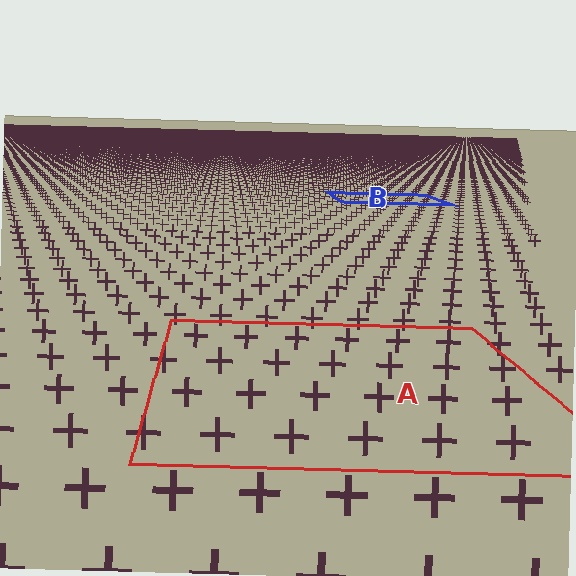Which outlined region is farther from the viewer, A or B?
Region B is farther from the viewer — the texture elements inside it appear smaller and more densely packed.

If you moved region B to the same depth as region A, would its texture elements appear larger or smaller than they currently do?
They would appear larger. At a closer depth, the same texture elements are projected at a bigger on-screen size.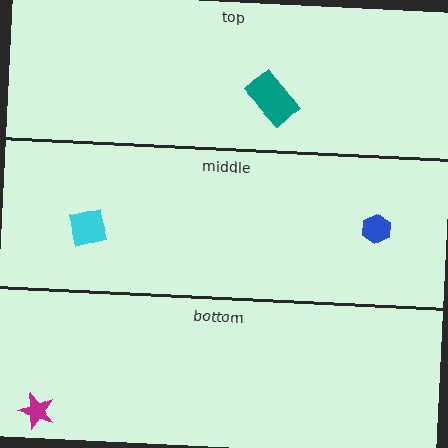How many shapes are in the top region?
1.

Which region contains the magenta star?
The bottom region.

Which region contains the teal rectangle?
The top region.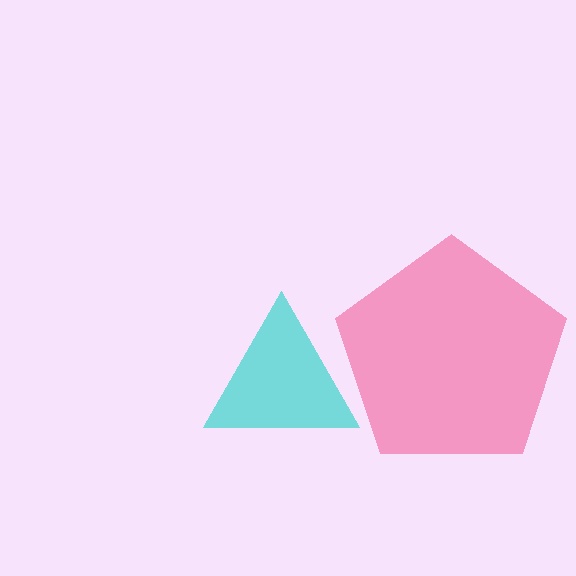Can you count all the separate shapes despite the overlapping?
Yes, there are 2 separate shapes.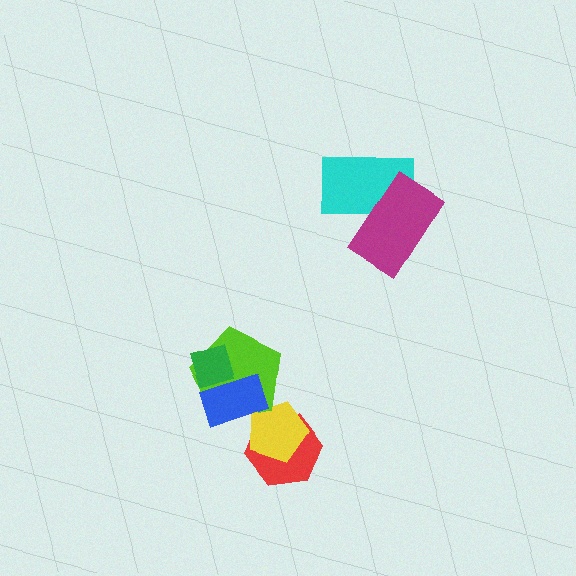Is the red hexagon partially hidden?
Yes, it is partially covered by another shape.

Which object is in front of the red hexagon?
The yellow pentagon is in front of the red hexagon.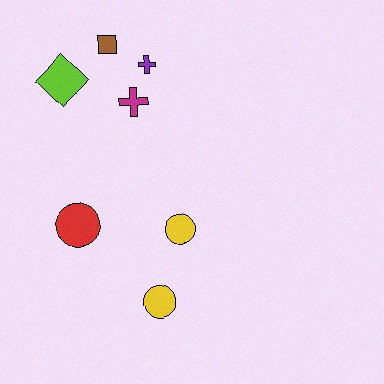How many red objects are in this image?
There is 1 red object.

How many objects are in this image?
There are 7 objects.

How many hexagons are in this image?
There are no hexagons.